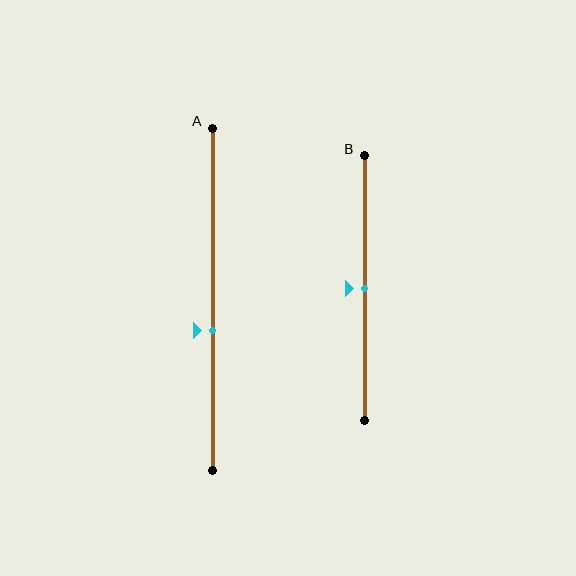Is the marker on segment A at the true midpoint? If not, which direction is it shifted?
No, the marker on segment A is shifted downward by about 9% of the segment length.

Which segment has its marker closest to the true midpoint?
Segment B has its marker closest to the true midpoint.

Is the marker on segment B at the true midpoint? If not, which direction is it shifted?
Yes, the marker on segment B is at the true midpoint.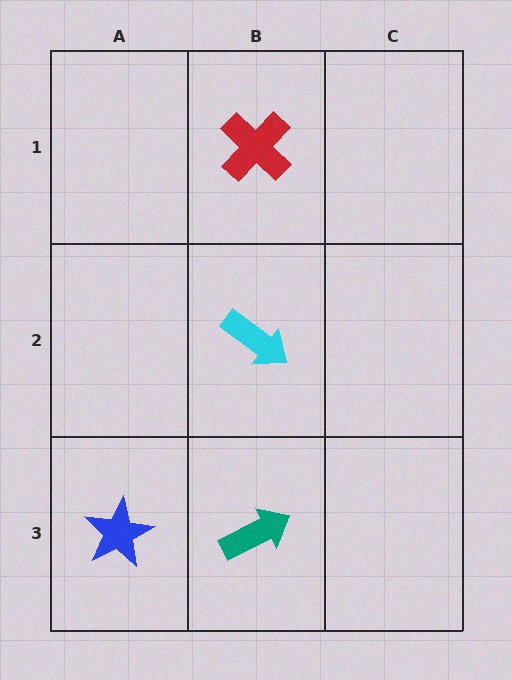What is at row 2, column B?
A cyan arrow.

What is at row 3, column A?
A blue star.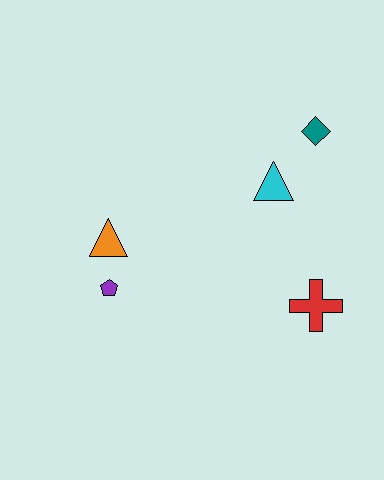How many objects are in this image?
There are 5 objects.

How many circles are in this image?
There are no circles.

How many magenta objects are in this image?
There are no magenta objects.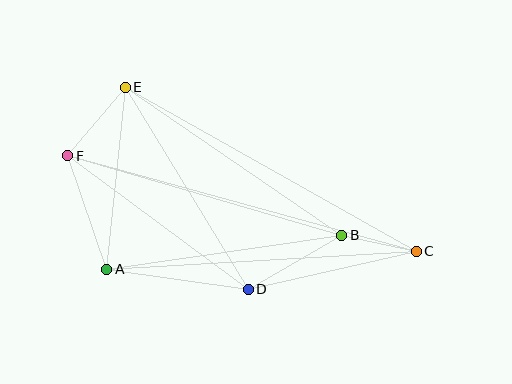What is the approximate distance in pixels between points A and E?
The distance between A and E is approximately 183 pixels.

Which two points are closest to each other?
Points B and C are closest to each other.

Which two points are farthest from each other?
Points C and F are farthest from each other.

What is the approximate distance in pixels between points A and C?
The distance between A and C is approximately 310 pixels.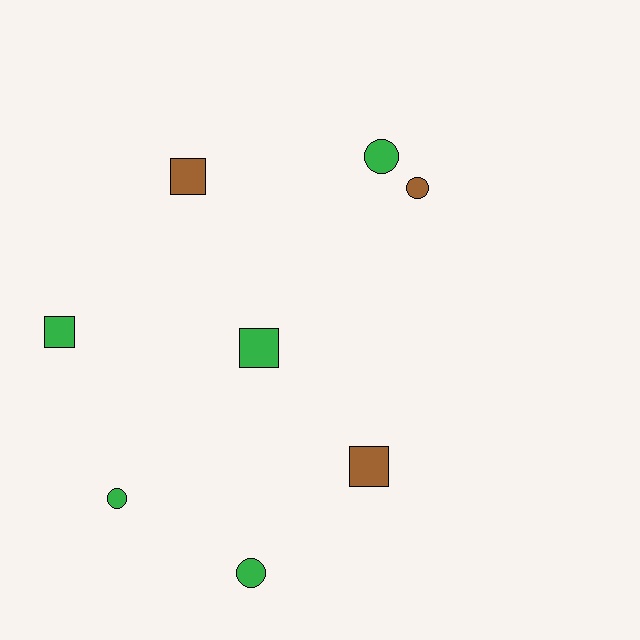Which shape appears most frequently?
Square, with 4 objects.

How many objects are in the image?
There are 8 objects.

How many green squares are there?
There are 2 green squares.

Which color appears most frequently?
Green, with 5 objects.